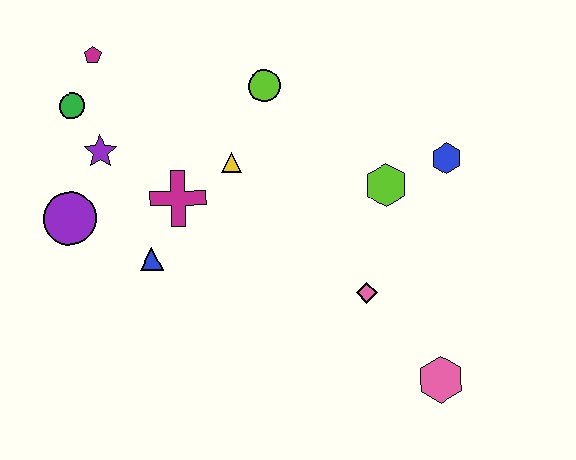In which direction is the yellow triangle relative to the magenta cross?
The yellow triangle is to the right of the magenta cross.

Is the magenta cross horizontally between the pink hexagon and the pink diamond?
No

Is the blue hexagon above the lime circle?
No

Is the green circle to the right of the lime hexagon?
No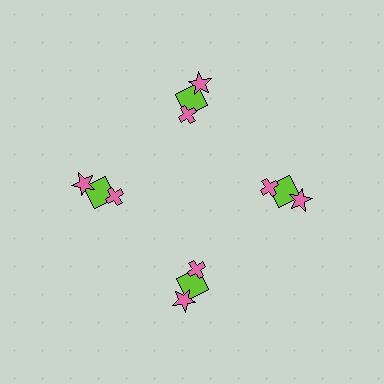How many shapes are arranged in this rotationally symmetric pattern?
There are 12 shapes, arranged in 4 groups of 3.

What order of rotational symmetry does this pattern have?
This pattern has 4-fold rotational symmetry.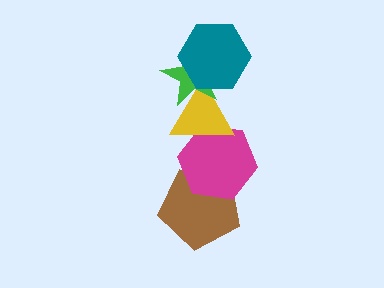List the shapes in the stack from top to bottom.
From top to bottom: the teal hexagon, the green star, the yellow triangle, the magenta hexagon, the brown pentagon.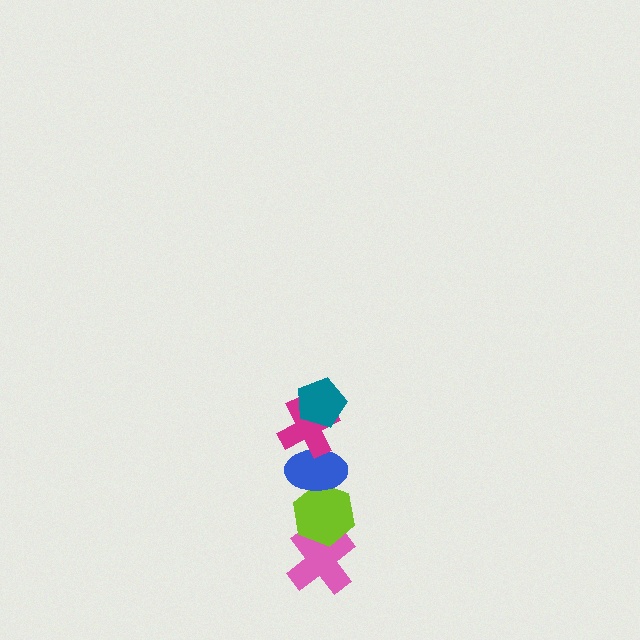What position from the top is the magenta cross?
The magenta cross is 2nd from the top.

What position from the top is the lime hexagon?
The lime hexagon is 4th from the top.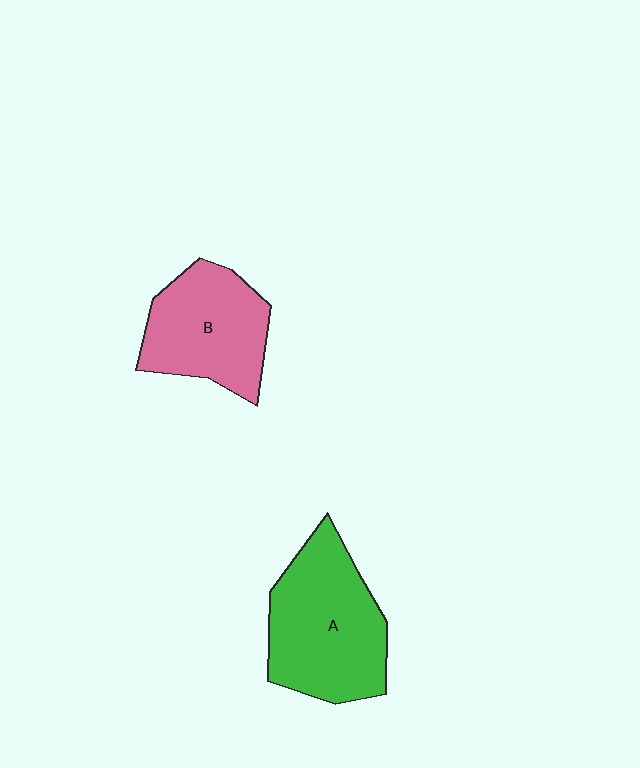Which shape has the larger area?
Shape A (green).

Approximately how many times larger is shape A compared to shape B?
Approximately 1.2 times.